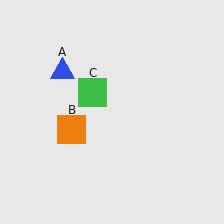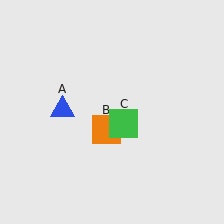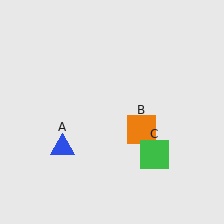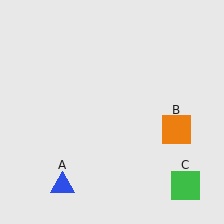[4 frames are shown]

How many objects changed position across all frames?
3 objects changed position: blue triangle (object A), orange square (object B), green square (object C).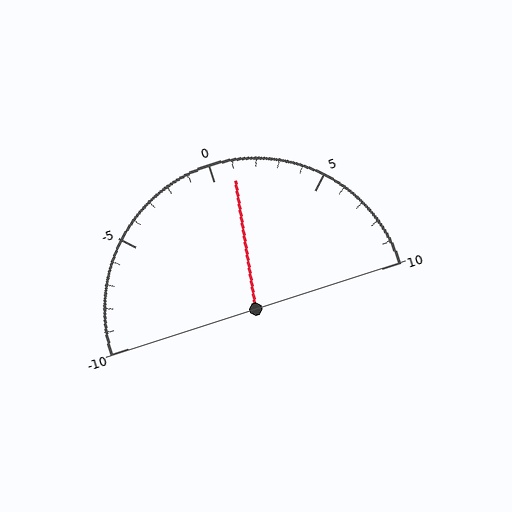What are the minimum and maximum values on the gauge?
The gauge ranges from -10 to 10.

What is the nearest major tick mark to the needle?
The nearest major tick mark is 0.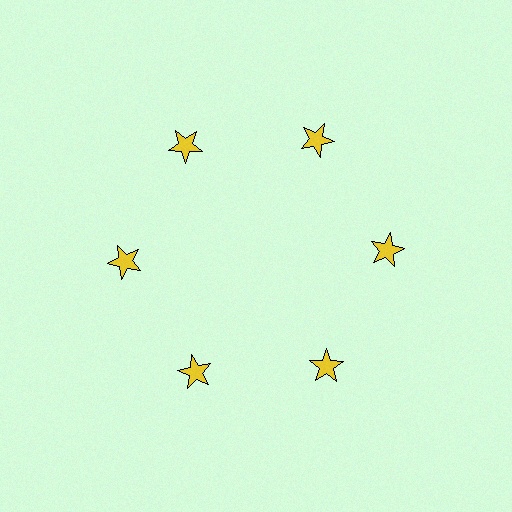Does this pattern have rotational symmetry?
Yes, this pattern has 6-fold rotational symmetry. It looks the same after rotating 60 degrees around the center.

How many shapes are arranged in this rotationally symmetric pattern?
There are 6 shapes, arranged in 6 groups of 1.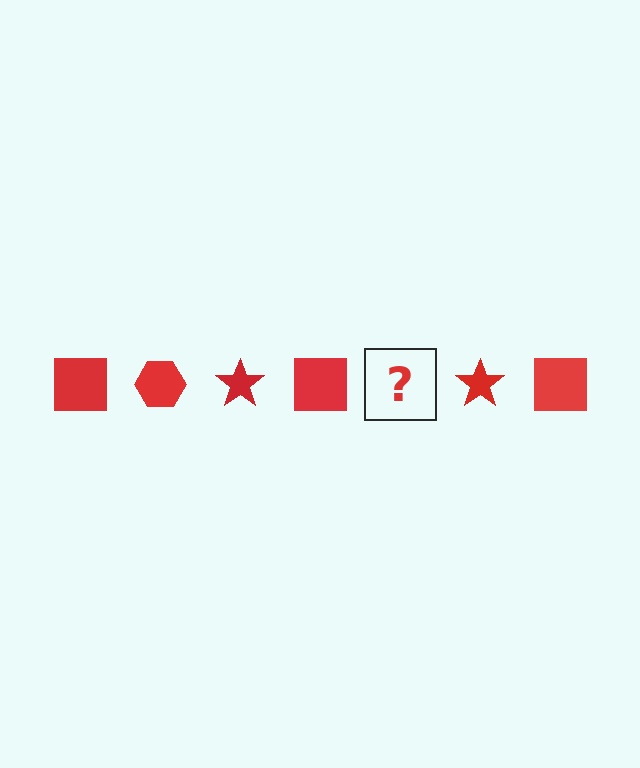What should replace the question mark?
The question mark should be replaced with a red hexagon.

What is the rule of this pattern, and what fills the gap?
The rule is that the pattern cycles through square, hexagon, star shapes in red. The gap should be filled with a red hexagon.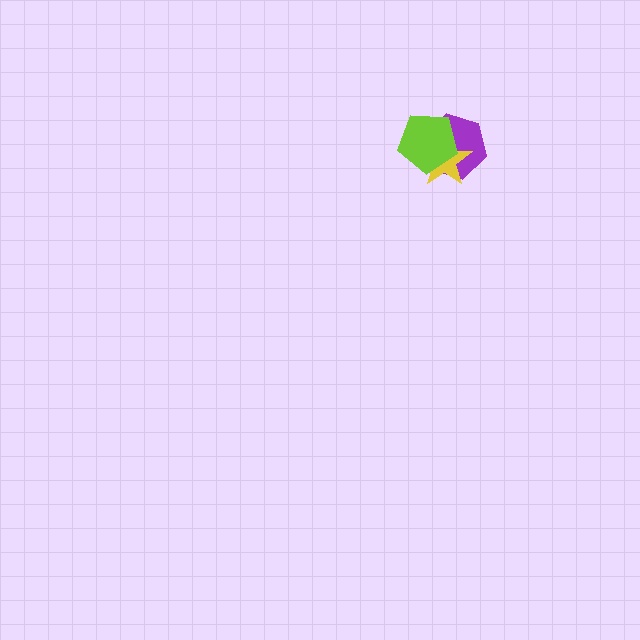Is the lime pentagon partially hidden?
No, no other shape covers it.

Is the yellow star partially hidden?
Yes, it is partially covered by another shape.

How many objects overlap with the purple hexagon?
2 objects overlap with the purple hexagon.